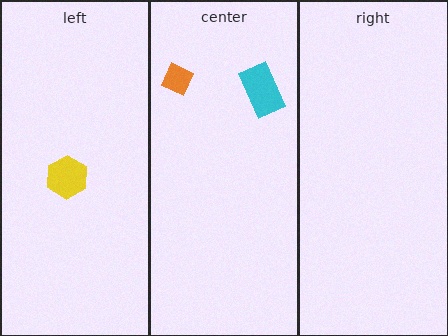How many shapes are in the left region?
1.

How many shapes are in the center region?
2.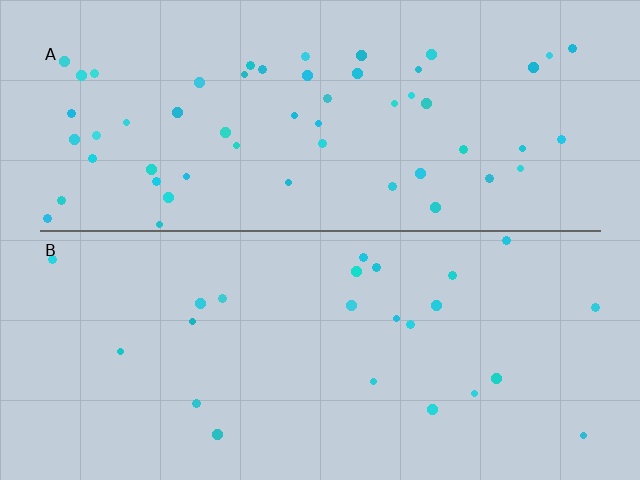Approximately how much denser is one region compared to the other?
Approximately 2.4× — region A over region B.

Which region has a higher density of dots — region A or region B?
A (the top).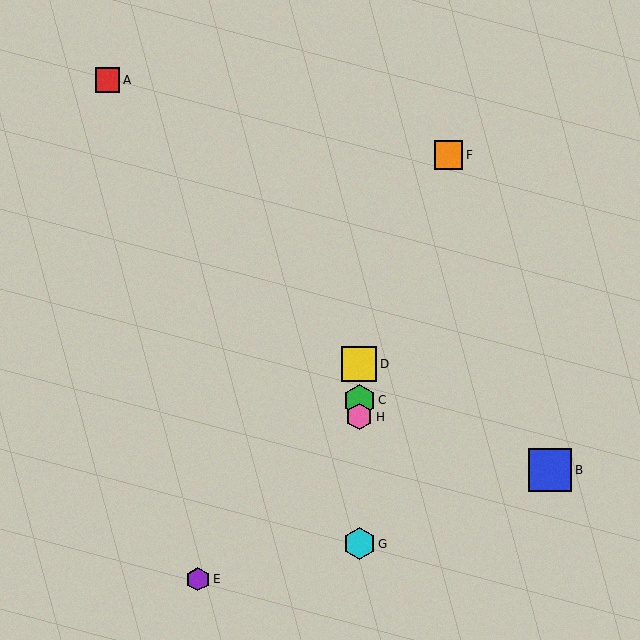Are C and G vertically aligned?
Yes, both are at x≈359.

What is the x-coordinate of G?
Object G is at x≈359.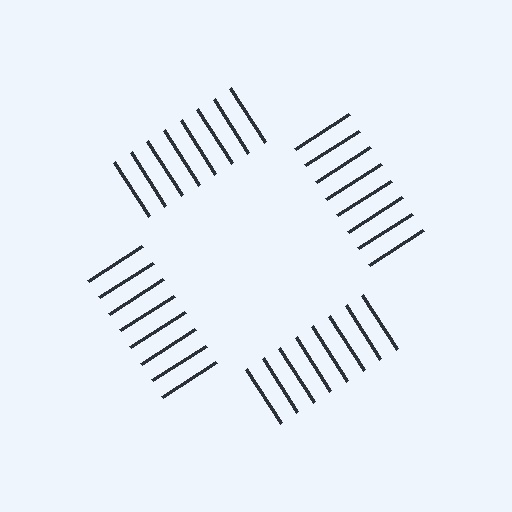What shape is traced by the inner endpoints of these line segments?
An illusory square — the line segments terminate on its edges but no continuous stroke is drawn.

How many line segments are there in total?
32 — 8 along each of the 4 edges.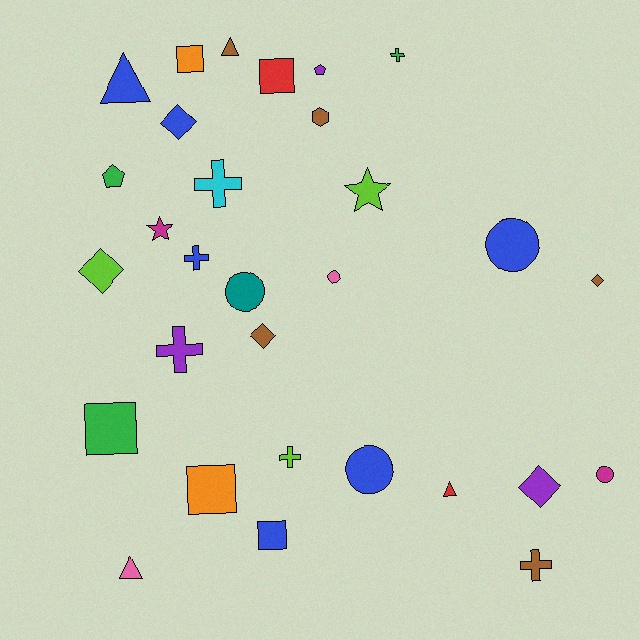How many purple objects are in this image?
There are 3 purple objects.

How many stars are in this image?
There are 2 stars.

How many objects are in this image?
There are 30 objects.